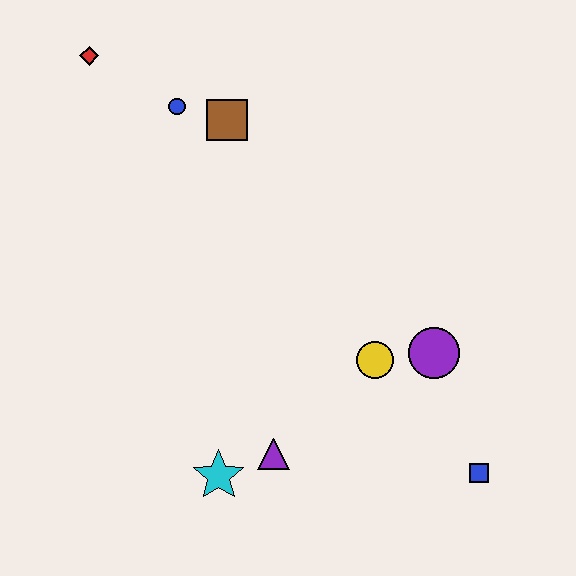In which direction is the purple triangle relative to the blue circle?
The purple triangle is below the blue circle.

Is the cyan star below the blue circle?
Yes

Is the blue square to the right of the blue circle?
Yes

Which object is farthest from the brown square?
The blue square is farthest from the brown square.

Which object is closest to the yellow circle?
The purple circle is closest to the yellow circle.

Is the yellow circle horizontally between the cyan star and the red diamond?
No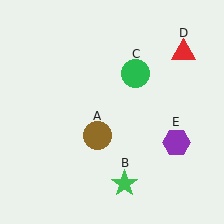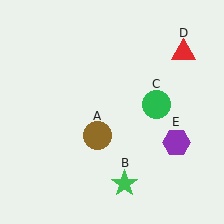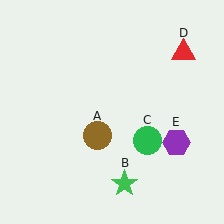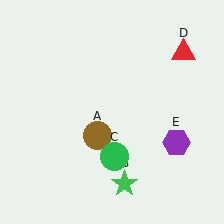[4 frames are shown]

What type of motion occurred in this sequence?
The green circle (object C) rotated clockwise around the center of the scene.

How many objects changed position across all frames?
1 object changed position: green circle (object C).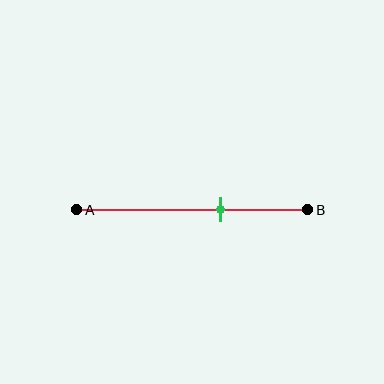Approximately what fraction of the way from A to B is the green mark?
The green mark is approximately 65% of the way from A to B.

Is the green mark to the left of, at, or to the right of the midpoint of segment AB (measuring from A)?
The green mark is to the right of the midpoint of segment AB.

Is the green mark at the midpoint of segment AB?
No, the mark is at about 65% from A, not at the 50% midpoint.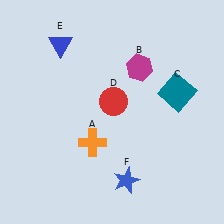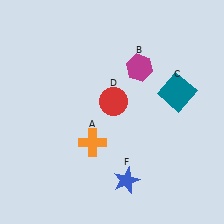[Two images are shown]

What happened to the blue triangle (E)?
The blue triangle (E) was removed in Image 2. It was in the top-left area of Image 1.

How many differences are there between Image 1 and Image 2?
There is 1 difference between the two images.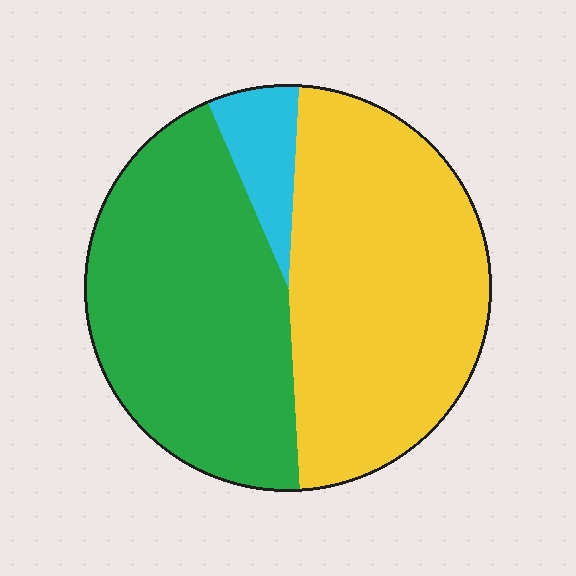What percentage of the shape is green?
Green covers around 45% of the shape.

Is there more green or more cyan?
Green.